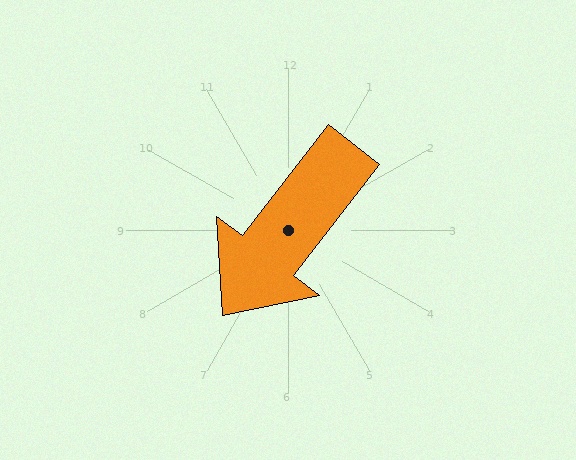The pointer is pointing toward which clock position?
Roughly 7 o'clock.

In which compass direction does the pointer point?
Southwest.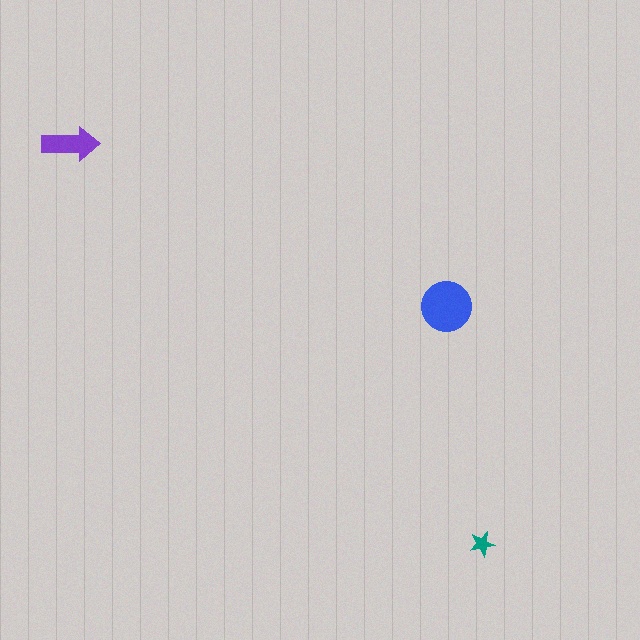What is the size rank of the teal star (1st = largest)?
3rd.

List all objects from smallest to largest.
The teal star, the purple arrow, the blue circle.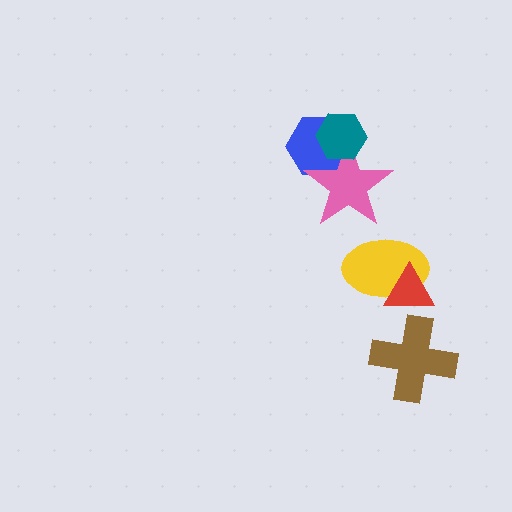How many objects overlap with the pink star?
2 objects overlap with the pink star.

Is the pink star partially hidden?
Yes, it is partially covered by another shape.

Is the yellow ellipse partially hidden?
Yes, it is partially covered by another shape.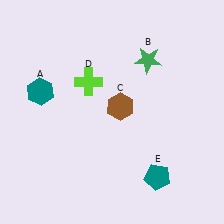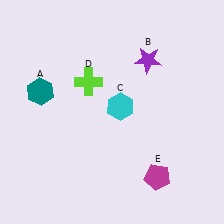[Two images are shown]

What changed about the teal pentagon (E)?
In Image 1, E is teal. In Image 2, it changed to magenta.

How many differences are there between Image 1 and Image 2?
There are 3 differences between the two images.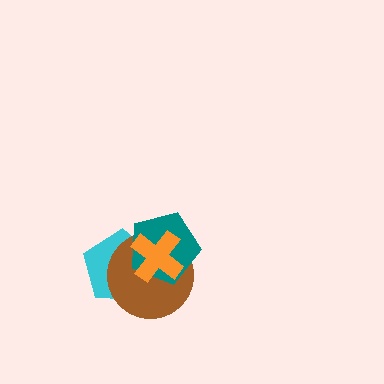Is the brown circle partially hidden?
Yes, it is partially covered by another shape.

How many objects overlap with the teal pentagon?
3 objects overlap with the teal pentagon.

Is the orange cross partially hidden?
No, no other shape covers it.